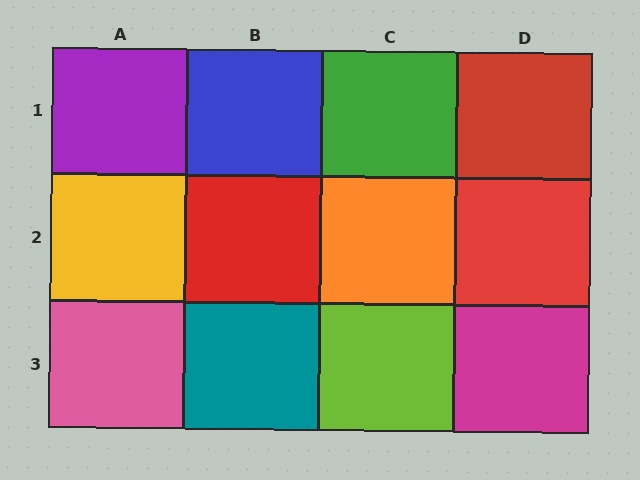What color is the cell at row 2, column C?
Orange.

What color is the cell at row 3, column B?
Teal.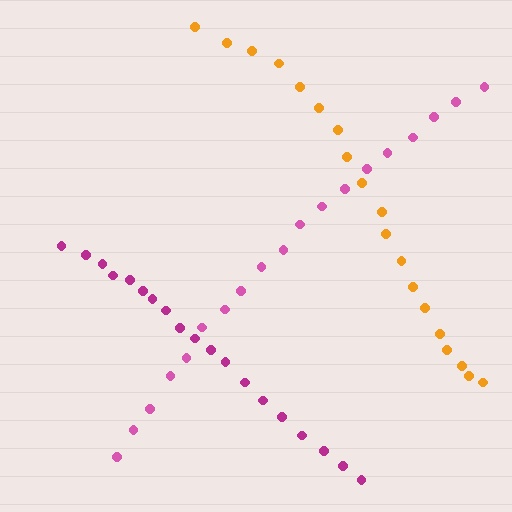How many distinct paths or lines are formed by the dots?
There are 3 distinct paths.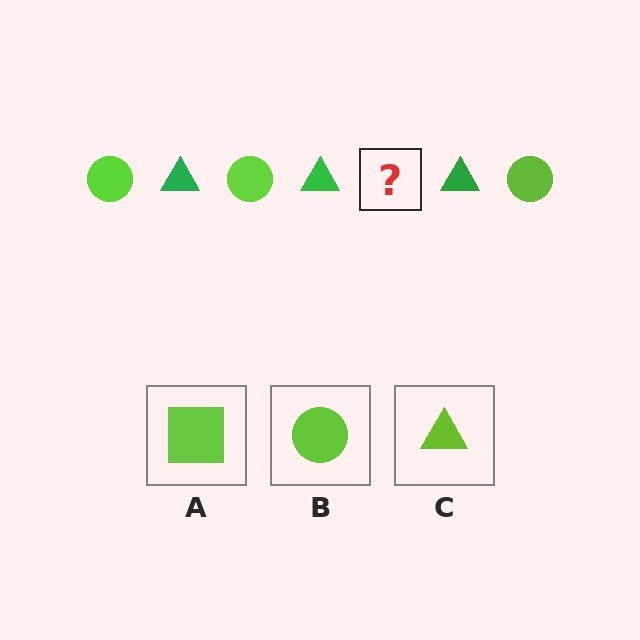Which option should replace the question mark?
Option B.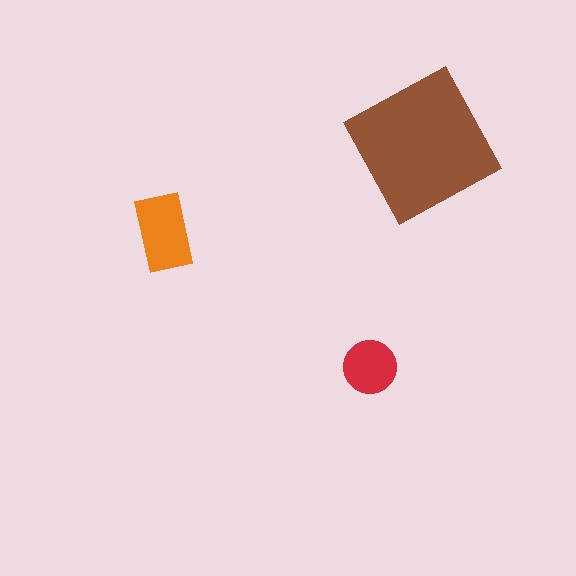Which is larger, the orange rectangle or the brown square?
The brown square.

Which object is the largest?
The brown square.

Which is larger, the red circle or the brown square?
The brown square.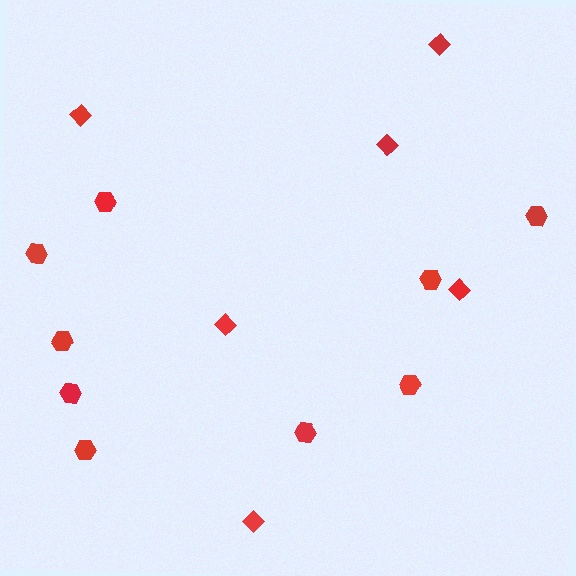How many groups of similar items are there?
There are 2 groups: one group of diamonds (6) and one group of hexagons (9).